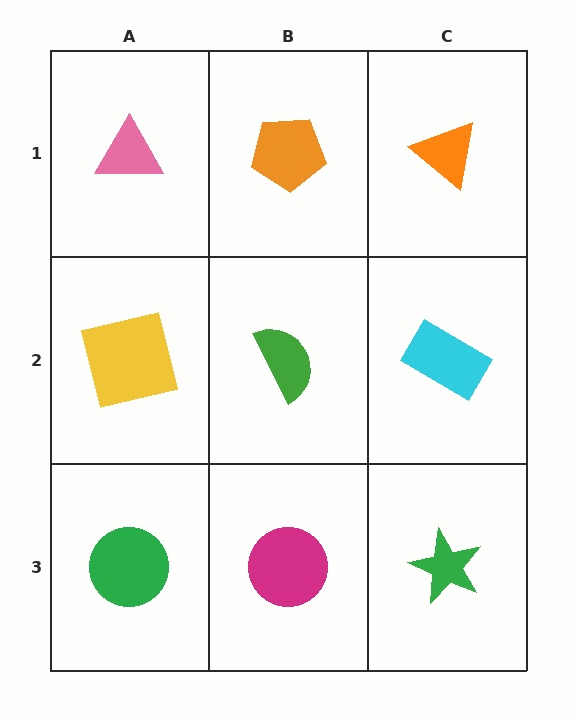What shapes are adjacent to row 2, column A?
A pink triangle (row 1, column A), a green circle (row 3, column A), a green semicircle (row 2, column B).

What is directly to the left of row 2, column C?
A green semicircle.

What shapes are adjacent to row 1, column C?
A cyan rectangle (row 2, column C), an orange pentagon (row 1, column B).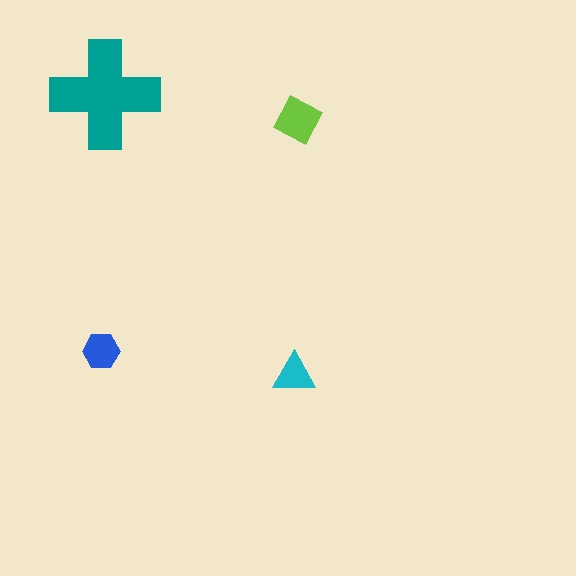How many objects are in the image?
There are 4 objects in the image.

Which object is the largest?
The teal cross.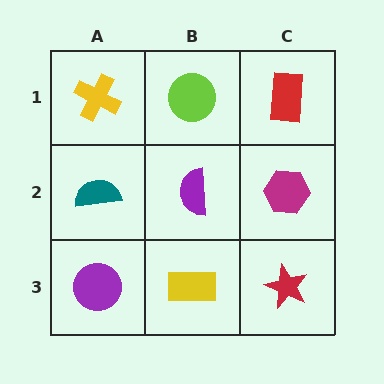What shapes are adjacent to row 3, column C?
A magenta hexagon (row 2, column C), a yellow rectangle (row 3, column B).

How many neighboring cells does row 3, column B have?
3.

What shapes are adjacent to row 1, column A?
A teal semicircle (row 2, column A), a lime circle (row 1, column B).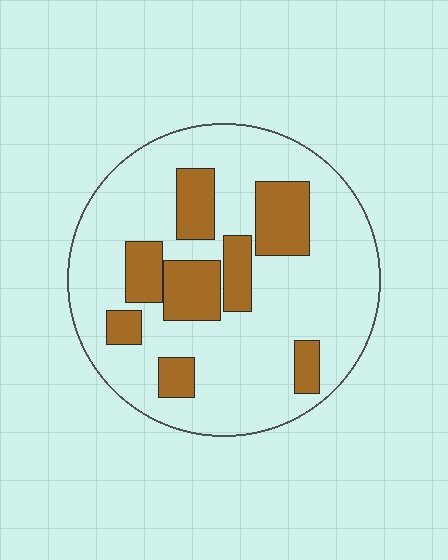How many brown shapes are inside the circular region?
8.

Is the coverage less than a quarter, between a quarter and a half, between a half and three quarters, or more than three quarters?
Less than a quarter.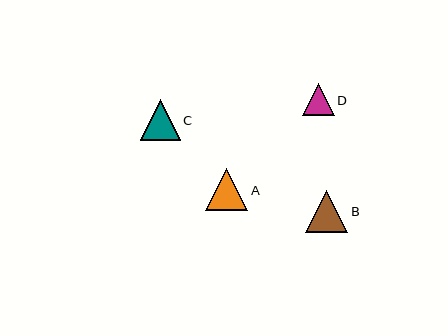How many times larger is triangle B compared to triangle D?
Triangle B is approximately 1.3 times the size of triangle D.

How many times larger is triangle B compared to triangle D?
Triangle B is approximately 1.3 times the size of triangle D.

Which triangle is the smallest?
Triangle D is the smallest with a size of approximately 32 pixels.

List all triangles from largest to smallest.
From largest to smallest: B, A, C, D.